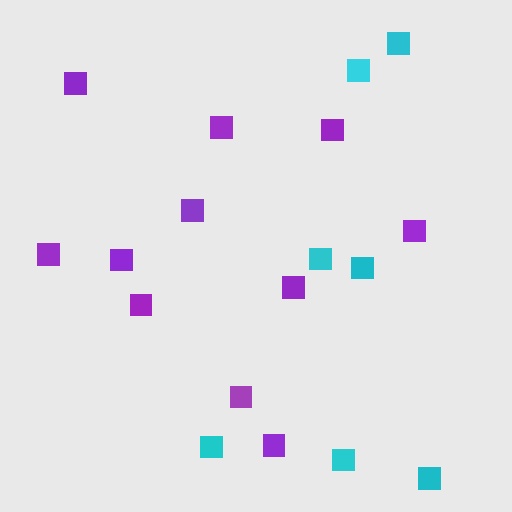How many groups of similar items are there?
There are 2 groups: one group of purple squares (11) and one group of cyan squares (7).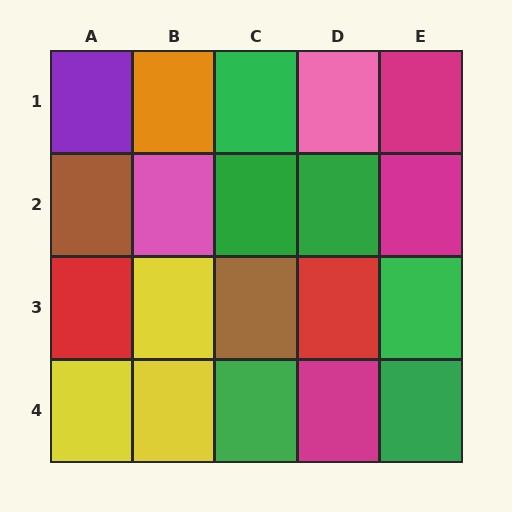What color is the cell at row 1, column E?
Magenta.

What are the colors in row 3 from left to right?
Red, yellow, brown, red, green.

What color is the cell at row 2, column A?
Brown.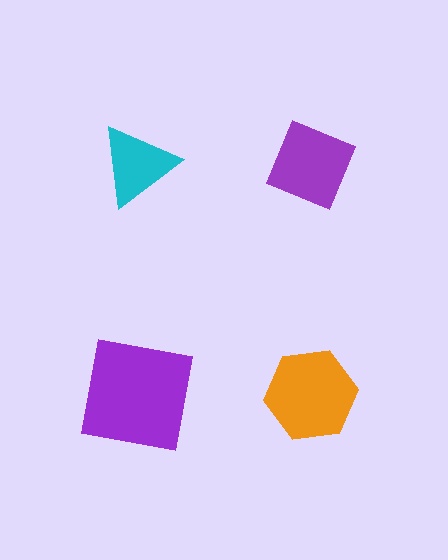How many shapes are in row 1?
2 shapes.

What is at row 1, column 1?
A cyan triangle.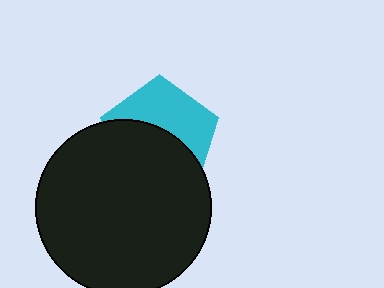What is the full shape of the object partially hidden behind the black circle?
The partially hidden object is a cyan pentagon.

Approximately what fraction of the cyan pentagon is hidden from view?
Roughly 54% of the cyan pentagon is hidden behind the black circle.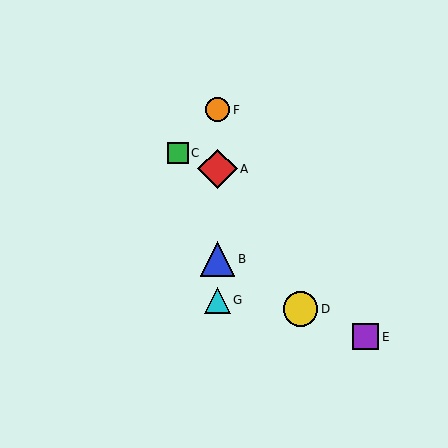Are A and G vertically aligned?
Yes, both are at x≈218.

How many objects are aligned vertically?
4 objects (A, B, F, G) are aligned vertically.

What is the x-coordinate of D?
Object D is at x≈301.